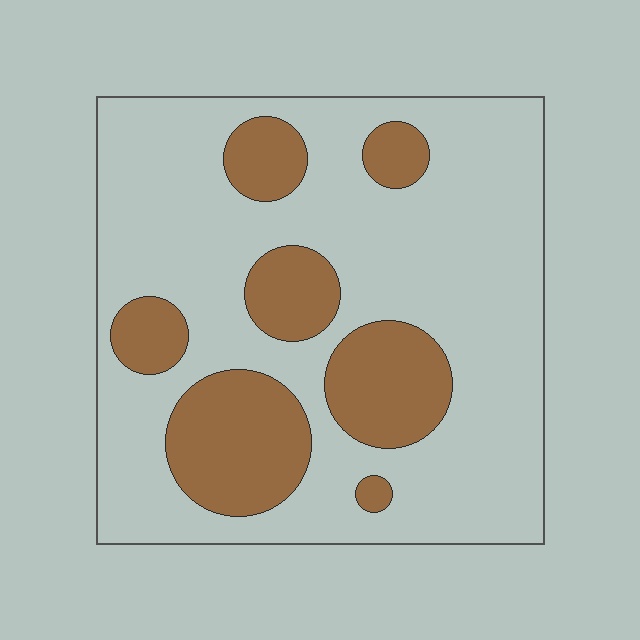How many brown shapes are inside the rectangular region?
7.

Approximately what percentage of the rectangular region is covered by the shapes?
Approximately 25%.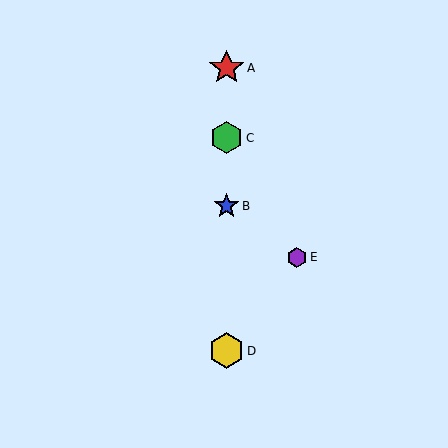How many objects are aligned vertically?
4 objects (A, B, C, D) are aligned vertically.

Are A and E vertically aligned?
No, A is at x≈227 and E is at x≈297.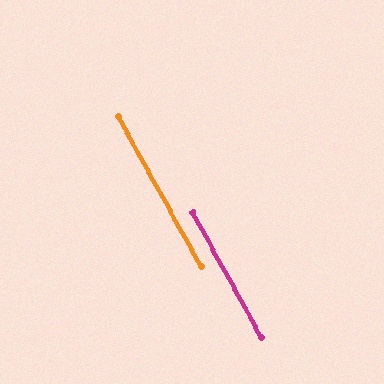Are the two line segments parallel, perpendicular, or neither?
Parallel — their directions differ by only 0.4°.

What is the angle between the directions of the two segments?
Approximately 0 degrees.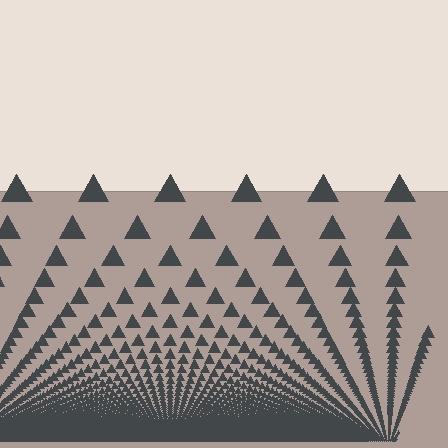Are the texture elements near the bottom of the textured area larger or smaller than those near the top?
Smaller. The gradient is inverted — elements near the bottom are smaller and denser.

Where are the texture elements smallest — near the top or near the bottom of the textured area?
Near the bottom.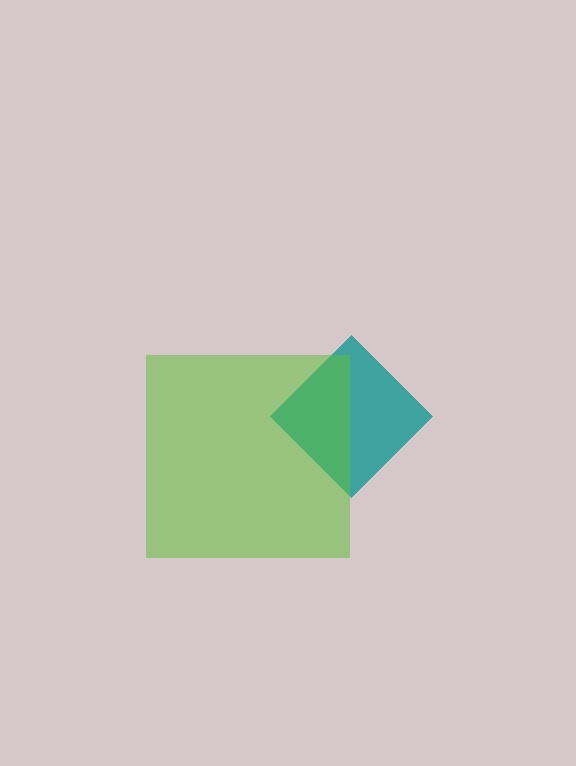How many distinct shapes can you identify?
There are 2 distinct shapes: a teal diamond, a lime square.